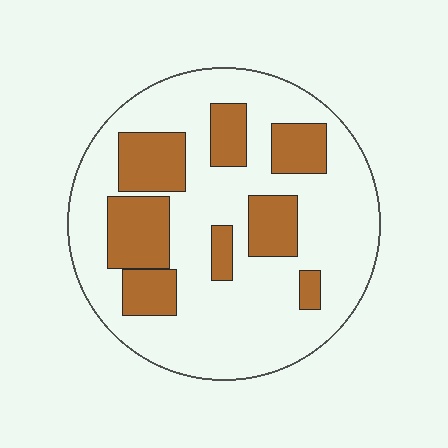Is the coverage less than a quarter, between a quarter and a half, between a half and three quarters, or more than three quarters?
Between a quarter and a half.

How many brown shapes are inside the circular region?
8.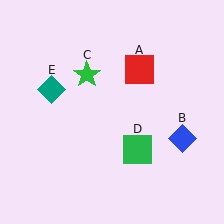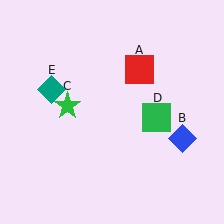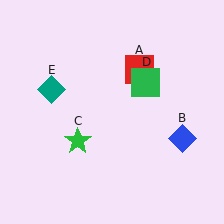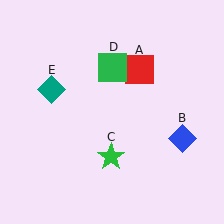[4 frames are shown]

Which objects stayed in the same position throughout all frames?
Red square (object A) and blue diamond (object B) and teal diamond (object E) remained stationary.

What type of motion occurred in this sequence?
The green star (object C), green square (object D) rotated counterclockwise around the center of the scene.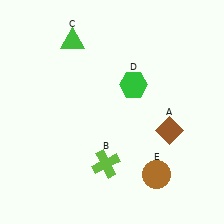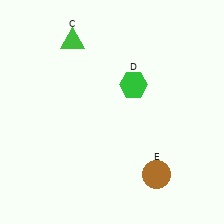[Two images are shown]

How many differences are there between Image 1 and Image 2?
There are 2 differences between the two images.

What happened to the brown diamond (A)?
The brown diamond (A) was removed in Image 2. It was in the bottom-right area of Image 1.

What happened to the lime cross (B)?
The lime cross (B) was removed in Image 2. It was in the bottom-left area of Image 1.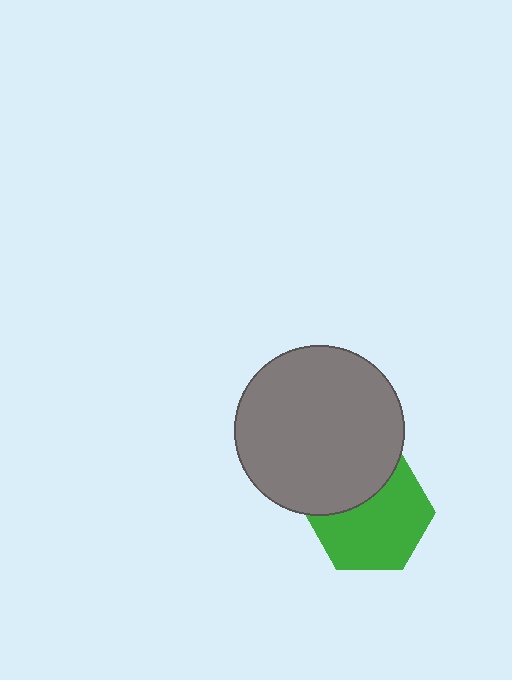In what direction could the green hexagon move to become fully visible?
The green hexagon could move down. That would shift it out from behind the gray circle entirely.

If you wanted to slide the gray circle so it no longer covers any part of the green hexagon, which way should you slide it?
Slide it up — that is the most direct way to separate the two shapes.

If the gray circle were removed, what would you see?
You would see the complete green hexagon.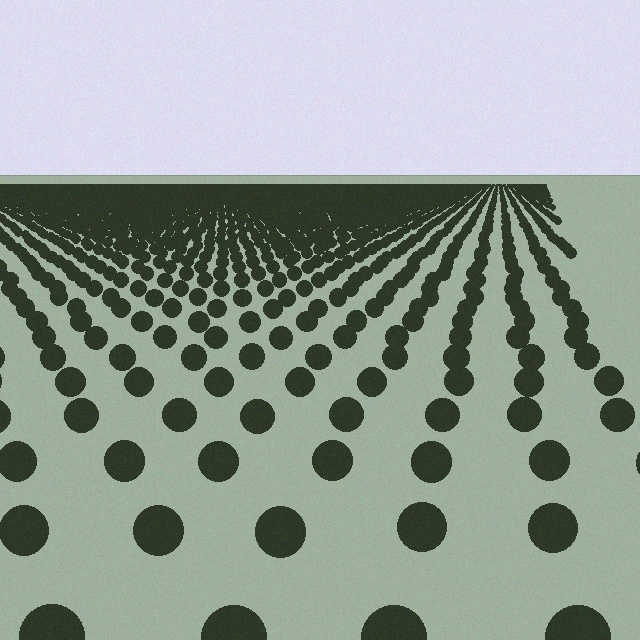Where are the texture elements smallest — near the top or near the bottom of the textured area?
Near the top.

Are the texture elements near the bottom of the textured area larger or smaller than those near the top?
Larger. Near the bottom, elements are closer to the viewer and appear at a bigger on-screen size.